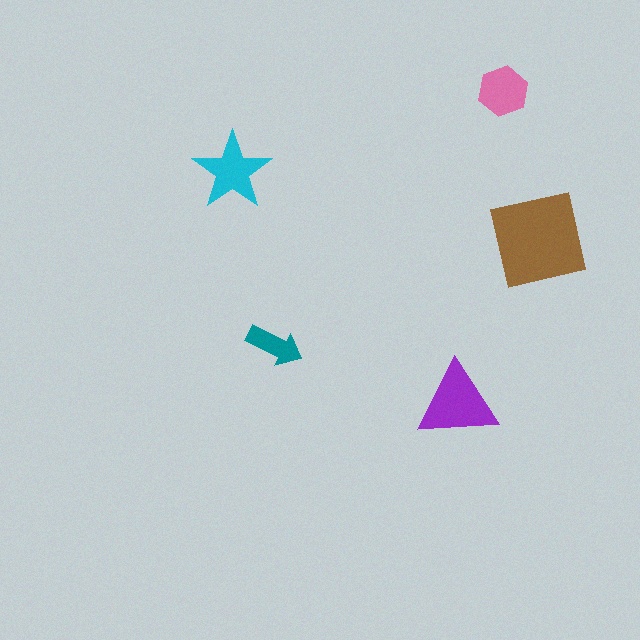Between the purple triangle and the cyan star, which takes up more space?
The purple triangle.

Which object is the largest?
The brown square.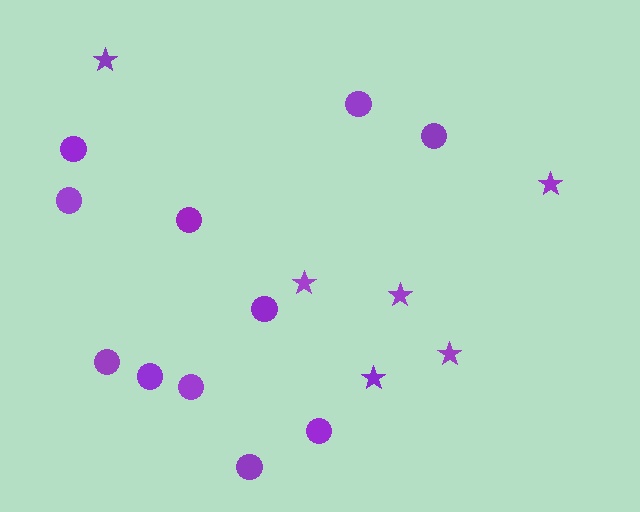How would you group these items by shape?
There are 2 groups: one group of stars (6) and one group of circles (11).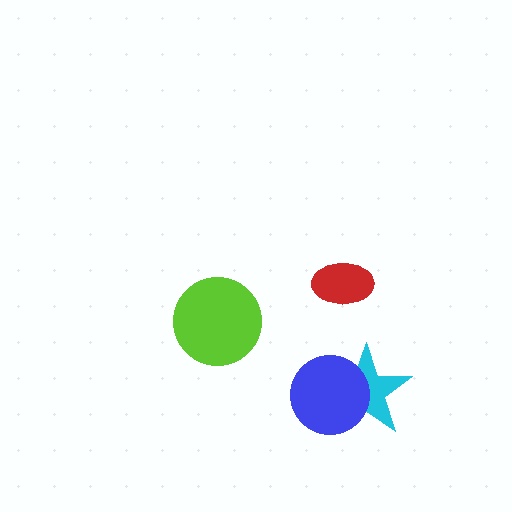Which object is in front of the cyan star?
The blue circle is in front of the cyan star.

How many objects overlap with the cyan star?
1 object overlaps with the cyan star.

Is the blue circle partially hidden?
No, no other shape covers it.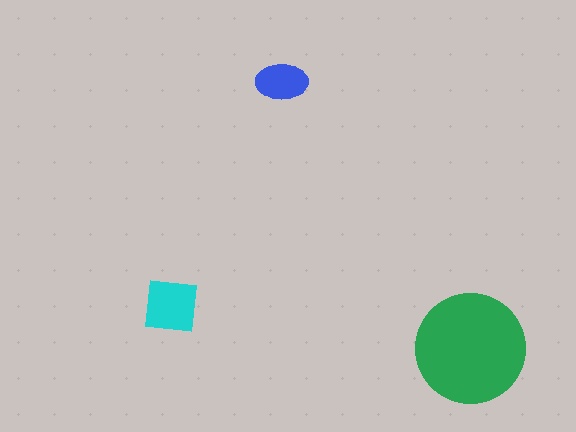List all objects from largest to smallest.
The green circle, the cyan square, the blue ellipse.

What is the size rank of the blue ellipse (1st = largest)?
3rd.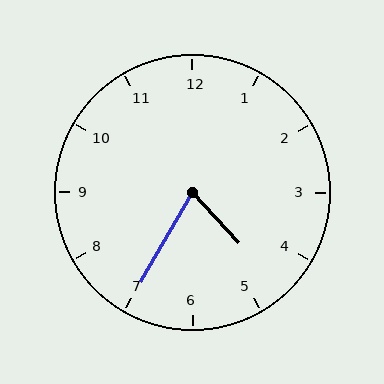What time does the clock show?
4:35.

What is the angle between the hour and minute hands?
Approximately 72 degrees.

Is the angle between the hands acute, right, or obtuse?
It is acute.